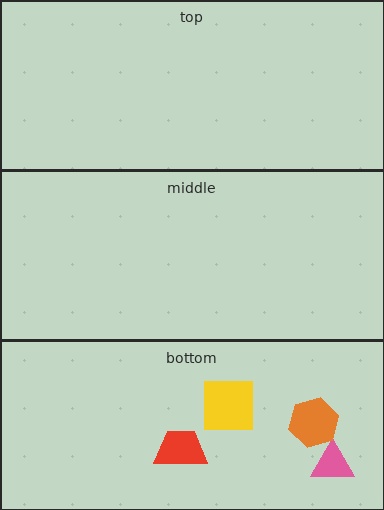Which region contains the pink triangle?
The bottom region.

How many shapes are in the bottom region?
4.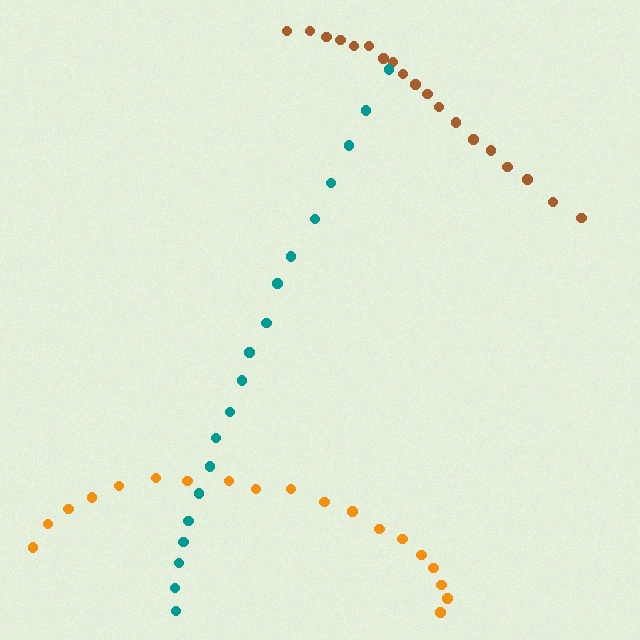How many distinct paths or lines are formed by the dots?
There are 3 distinct paths.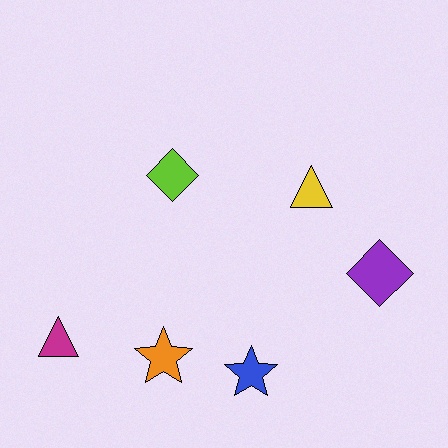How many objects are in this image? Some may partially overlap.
There are 6 objects.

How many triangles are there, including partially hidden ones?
There are 2 triangles.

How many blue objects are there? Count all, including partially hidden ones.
There is 1 blue object.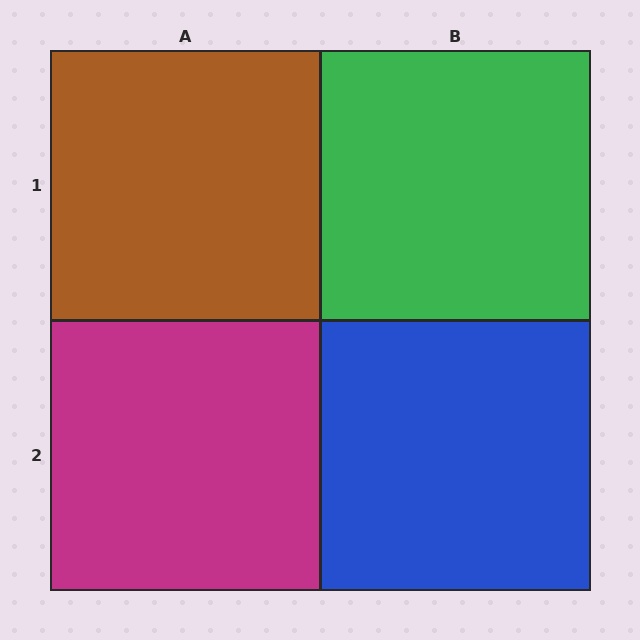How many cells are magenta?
1 cell is magenta.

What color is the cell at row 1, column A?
Brown.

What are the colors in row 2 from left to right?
Magenta, blue.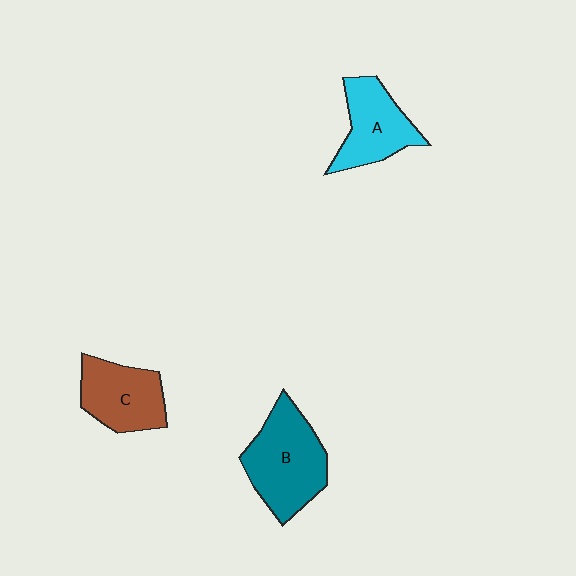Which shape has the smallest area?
Shape A (cyan).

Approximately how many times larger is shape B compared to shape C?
Approximately 1.3 times.